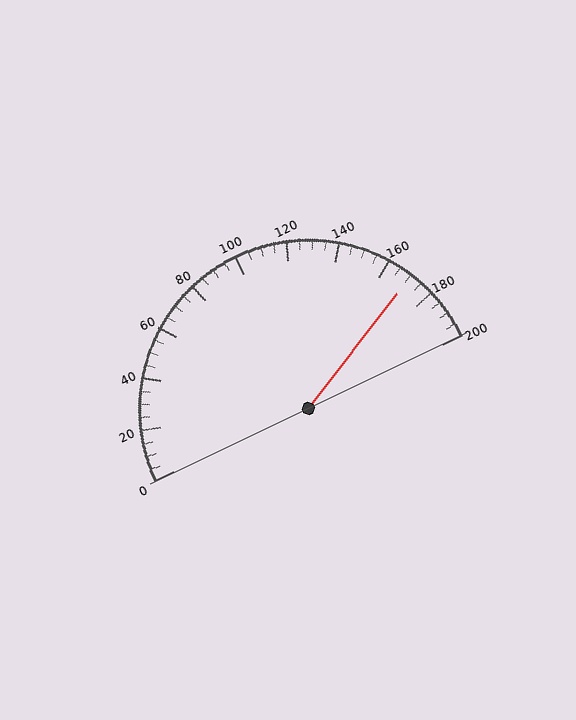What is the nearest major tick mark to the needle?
The nearest major tick mark is 160.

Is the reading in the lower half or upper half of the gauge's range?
The reading is in the upper half of the range (0 to 200).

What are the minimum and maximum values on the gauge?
The gauge ranges from 0 to 200.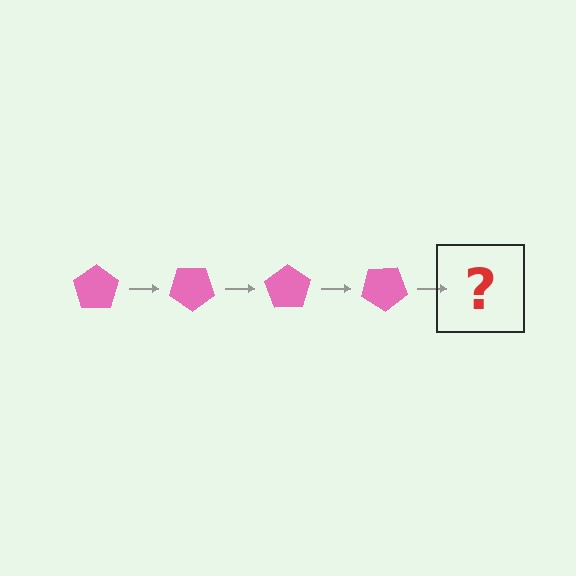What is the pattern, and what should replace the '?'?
The pattern is that the pentagon rotates 35 degrees each step. The '?' should be a pink pentagon rotated 140 degrees.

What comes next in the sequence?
The next element should be a pink pentagon rotated 140 degrees.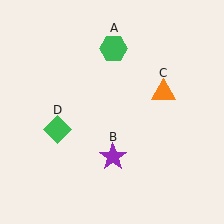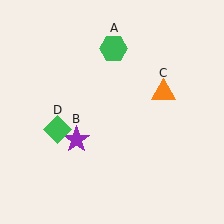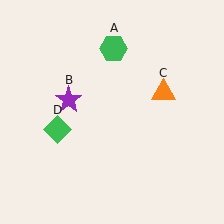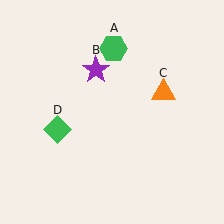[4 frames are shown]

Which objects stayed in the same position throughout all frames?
Green hexagon (object A) and orange triangle (object C) and green diamond (object D) remained stationary.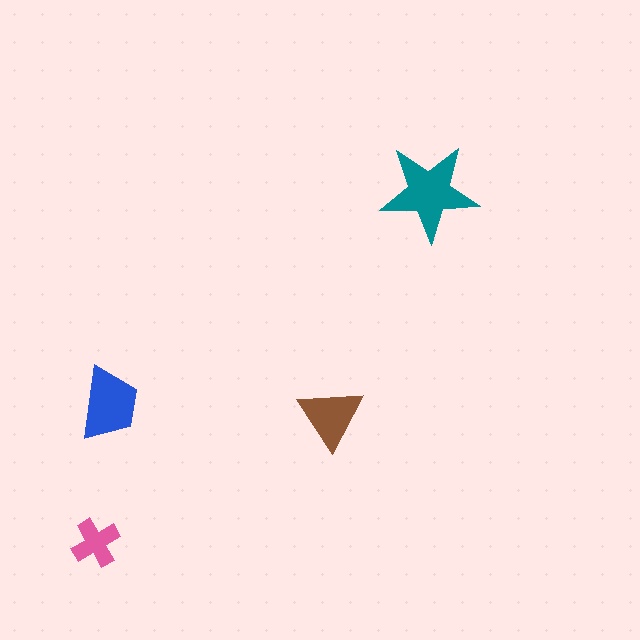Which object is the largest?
The teal star.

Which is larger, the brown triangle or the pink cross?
The brown triangle.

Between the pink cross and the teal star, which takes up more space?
The teal star.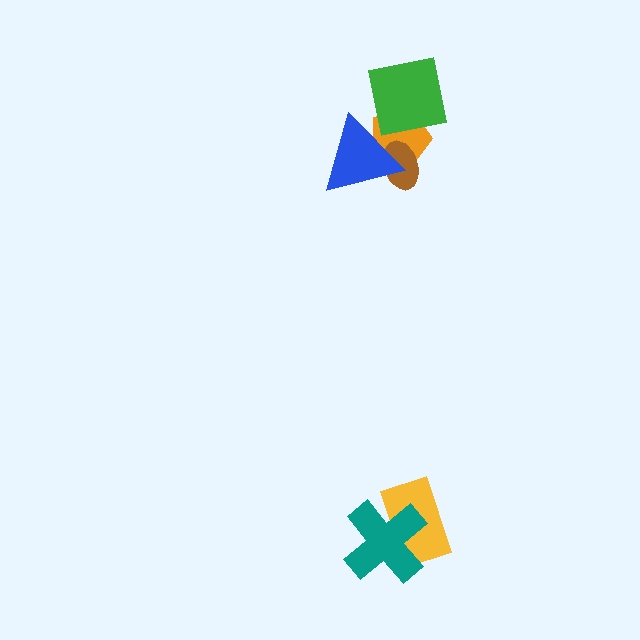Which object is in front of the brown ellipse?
The blue triangle is in front of the brown ellipse.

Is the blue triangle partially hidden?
No, no other shape covers it.